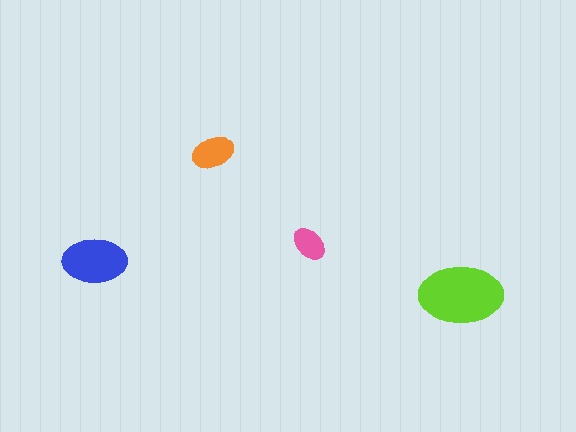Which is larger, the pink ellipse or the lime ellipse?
The lime one.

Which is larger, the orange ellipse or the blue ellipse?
The blue one.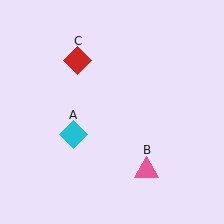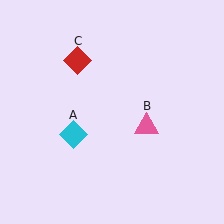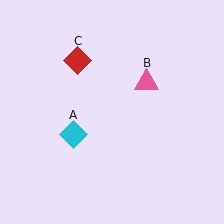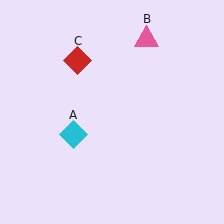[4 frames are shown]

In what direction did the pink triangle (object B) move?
The pink triangle (object B) moved up.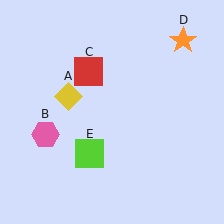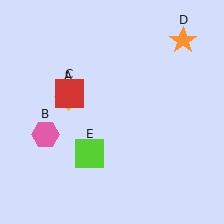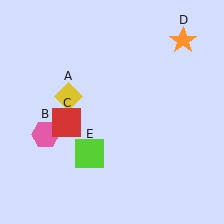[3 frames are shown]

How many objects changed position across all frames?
1 object changed position: red square (object C).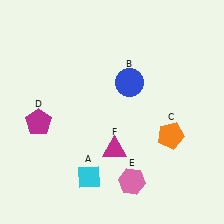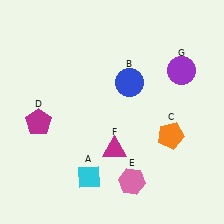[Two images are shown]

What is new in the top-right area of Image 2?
A purple circle (G) was added in the top-right area of Image 2.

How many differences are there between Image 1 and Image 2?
There is 1 difference between the two images.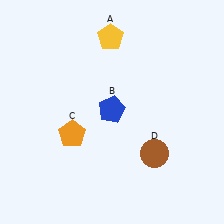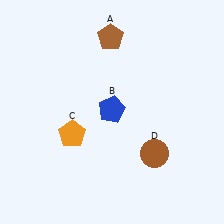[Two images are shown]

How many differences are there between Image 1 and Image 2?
There is 1 difference between the two images.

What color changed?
The pentagon (A) changed from yellow in Image 1 to brown in Image 2.